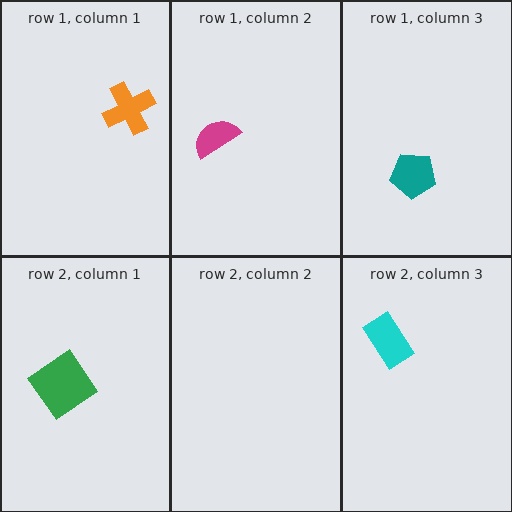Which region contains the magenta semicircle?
The row 1, column 2 region.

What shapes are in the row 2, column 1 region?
The green diamond.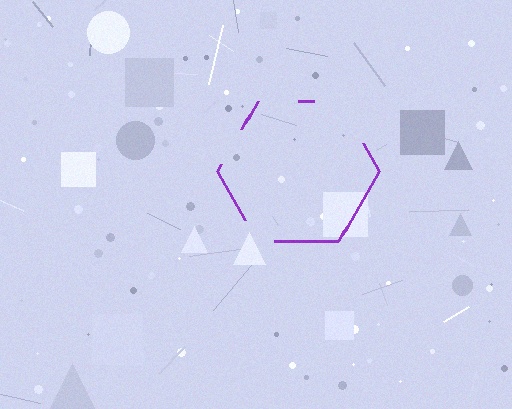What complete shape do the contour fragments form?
The contour fragments form a hexagon.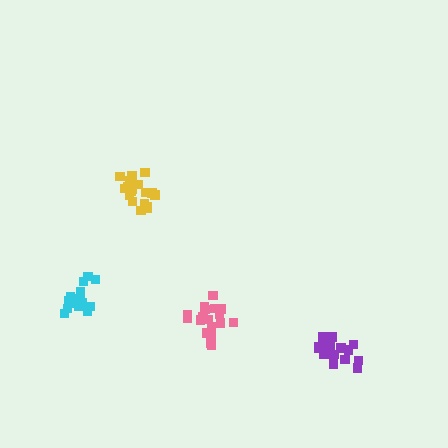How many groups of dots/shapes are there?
There are 4 groups.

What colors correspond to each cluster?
The clusters are colored: cyan, pink, yellow, purple.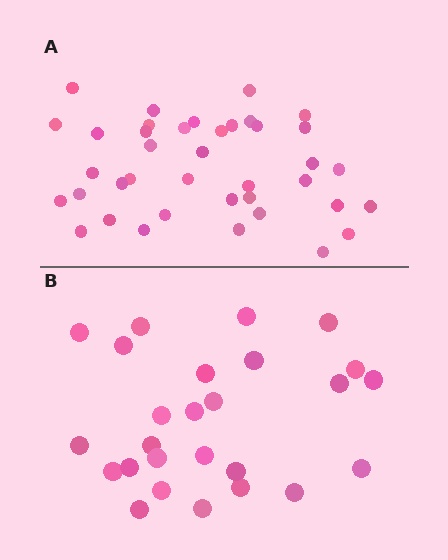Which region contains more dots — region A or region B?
Region A (the top region) has more dots.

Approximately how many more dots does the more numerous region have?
Region A has approximately 15 more dots than region B.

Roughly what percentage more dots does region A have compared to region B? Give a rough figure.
About 50% more.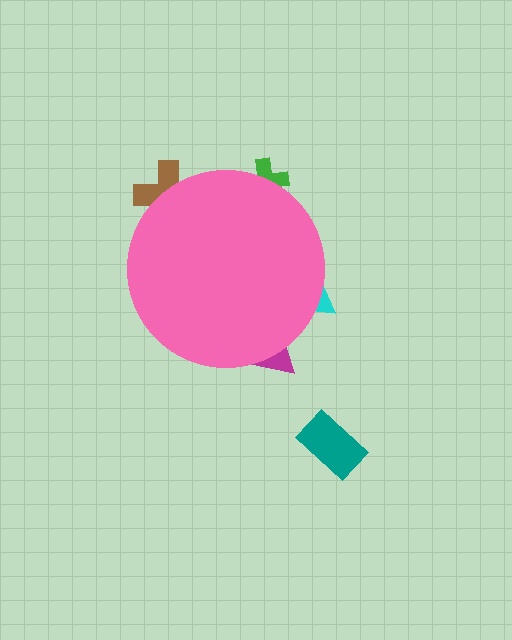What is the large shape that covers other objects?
A pink circle.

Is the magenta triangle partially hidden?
Yes, the magenta triangle is partially hidden behind the pink circle.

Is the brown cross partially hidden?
Yes, the brown cross is partially hidden behind the pink circle.